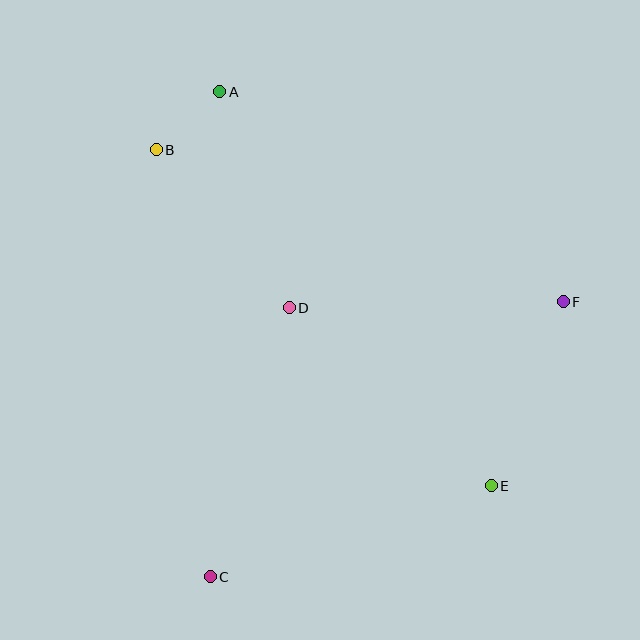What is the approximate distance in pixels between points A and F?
The distance between A and F is approximately 403 pixels.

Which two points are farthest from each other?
Points A and C are farthest from each other.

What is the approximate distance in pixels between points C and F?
The distance between C and F is approximately 448 pixels.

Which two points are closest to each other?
Points A and B are closest to each other.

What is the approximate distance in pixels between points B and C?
The distance between B and C is approximately 431 pixels.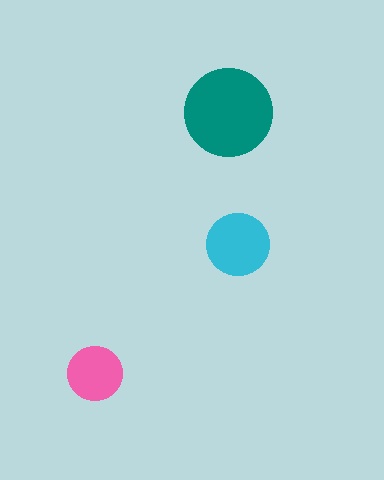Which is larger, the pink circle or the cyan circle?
The cyan one.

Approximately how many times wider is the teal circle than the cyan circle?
About 1.5 times wider.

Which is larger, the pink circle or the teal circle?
The teal one.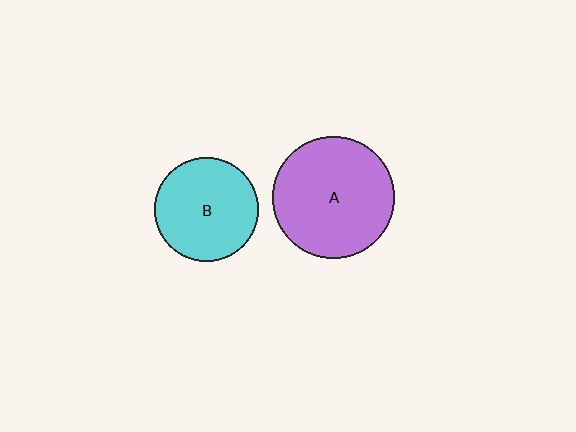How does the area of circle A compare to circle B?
Approximately 1.4 times.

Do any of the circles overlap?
No, none of the circles overlap.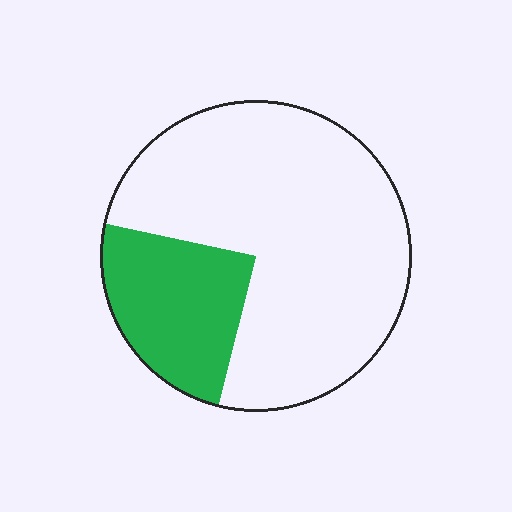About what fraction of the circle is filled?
About one quarter (1/4).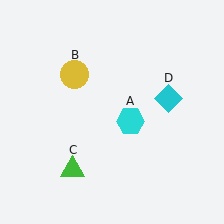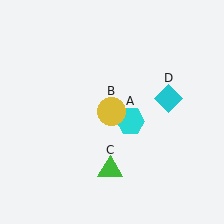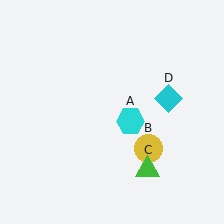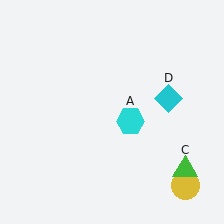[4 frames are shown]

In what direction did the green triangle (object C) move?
The green triangle (object C) moved right.